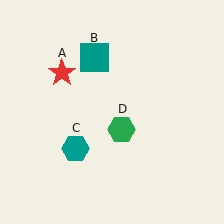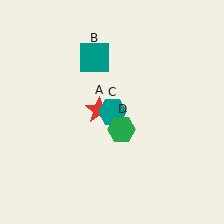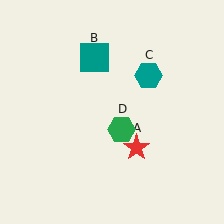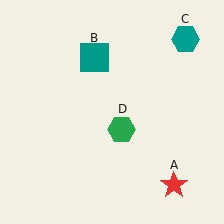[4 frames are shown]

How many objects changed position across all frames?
2 objects changed position: red star (object A), teal hexagon (object C).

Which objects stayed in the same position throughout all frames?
Teal square (object B) and green hexagon (object D) remained stationary.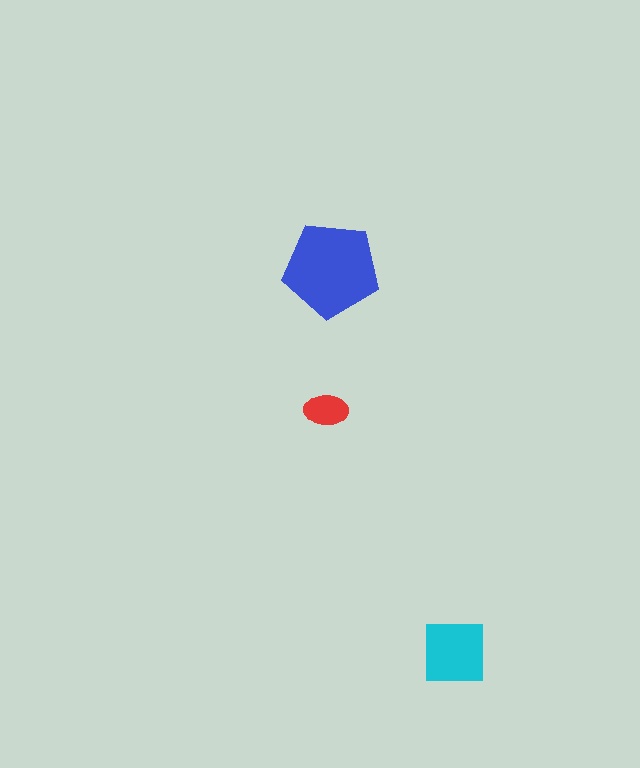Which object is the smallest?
The red ellipse.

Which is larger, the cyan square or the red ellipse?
The cyan square.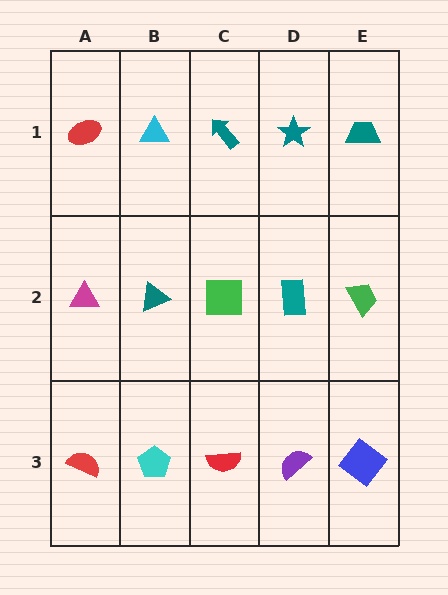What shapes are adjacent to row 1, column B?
A teal triangle (row 2, column B), a red ellipse (row 1, column A), a teal arrow (row 1, column C).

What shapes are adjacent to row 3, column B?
A teal triangle (row 2, column B), a red semicircle (row 3, column A), a red semicircle (row 3, column C).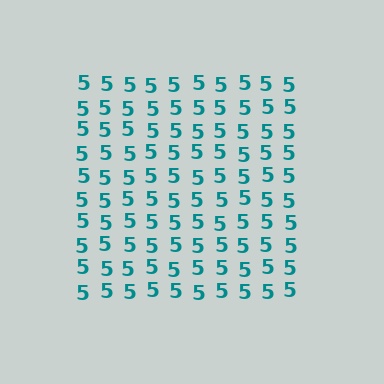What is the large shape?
The large shape is a square.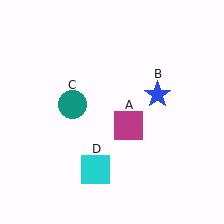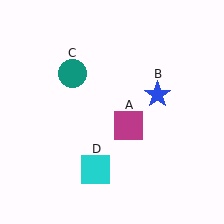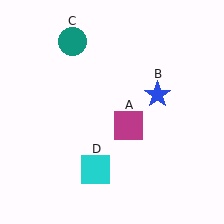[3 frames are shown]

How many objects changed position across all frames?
1 object changed position: teal circle (object C).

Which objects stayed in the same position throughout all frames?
Magenta square (object A) and blue star (object B) and cyan square (object D) remained stationary.